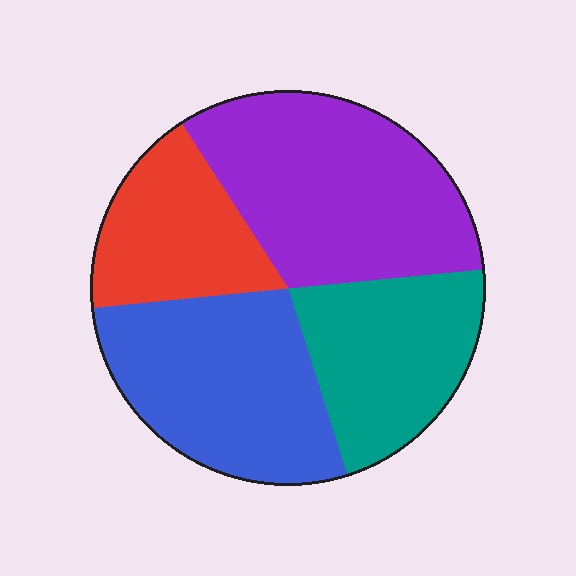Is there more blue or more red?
Blue.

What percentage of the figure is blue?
Blue covers about 30% of the figure.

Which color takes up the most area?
Purple, at roughly 35%.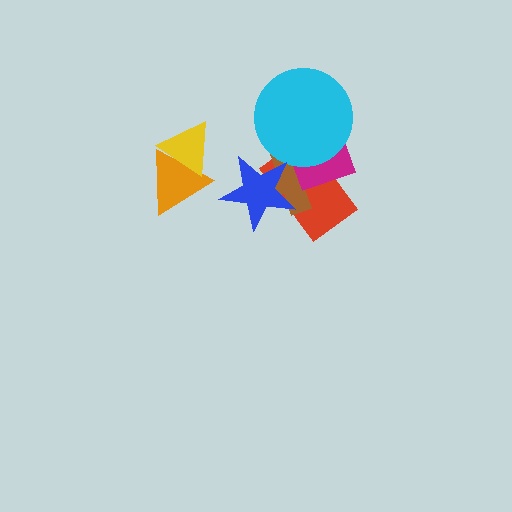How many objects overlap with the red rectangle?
4 objects overlap with the red rectangle.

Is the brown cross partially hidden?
Yes, it is partially covered by another shape.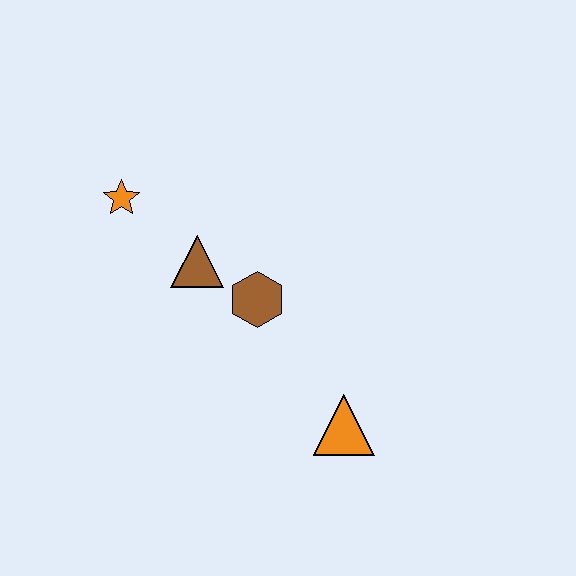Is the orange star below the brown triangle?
No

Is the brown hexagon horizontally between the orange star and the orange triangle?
Yes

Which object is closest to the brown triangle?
The brown hexagon is closest to the brown triangle.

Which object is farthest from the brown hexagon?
The orange star is farthest from the brown hexagon.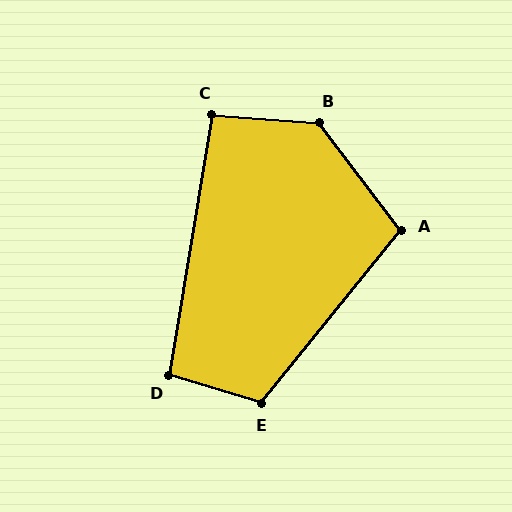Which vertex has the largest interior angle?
B, at approximately 131 degrees.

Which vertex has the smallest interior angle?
C, at approximately 95 degrees.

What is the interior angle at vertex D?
Approximately 98 degrees (obtuse).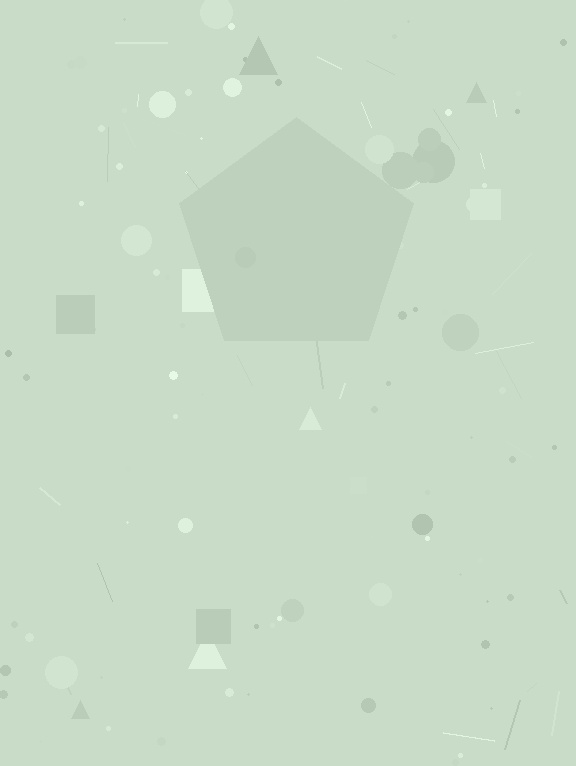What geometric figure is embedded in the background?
A pentagon is embedded in the background.